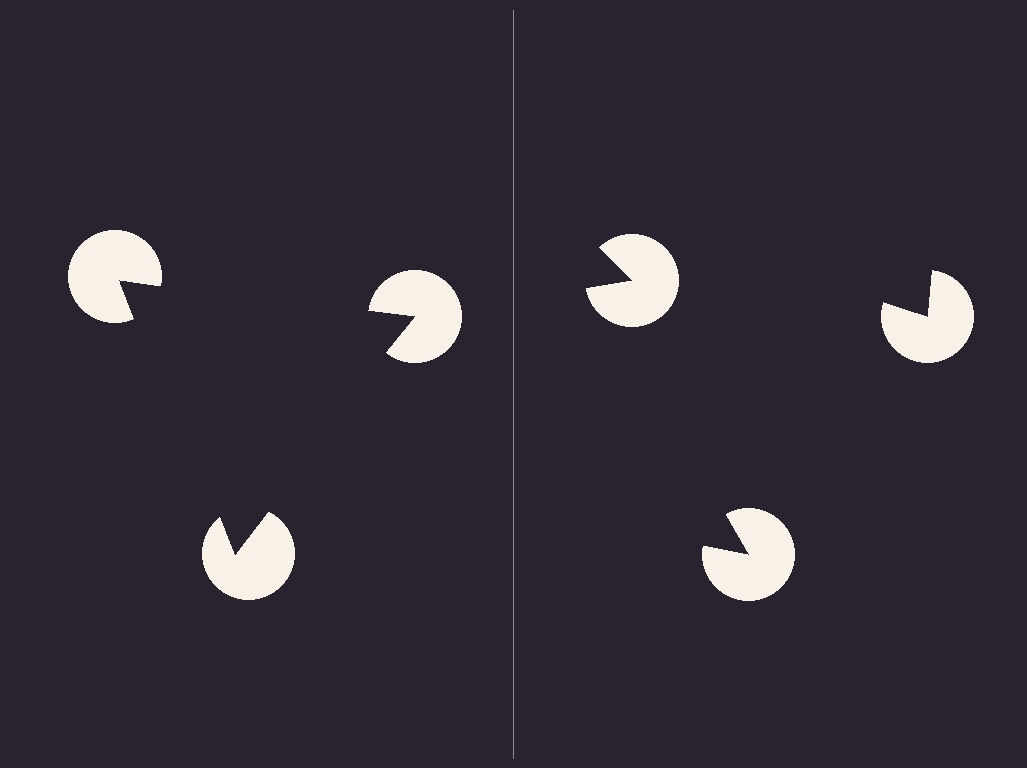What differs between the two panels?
The pac-man discs are positioned identically on both sides; only the wedge orientations differ. On the left they align to a triangle; on the right they are misaligned.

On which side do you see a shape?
An illusory triangle appears on the left side. On the right side the wedge cuts are rotated, so no coherent shape forms.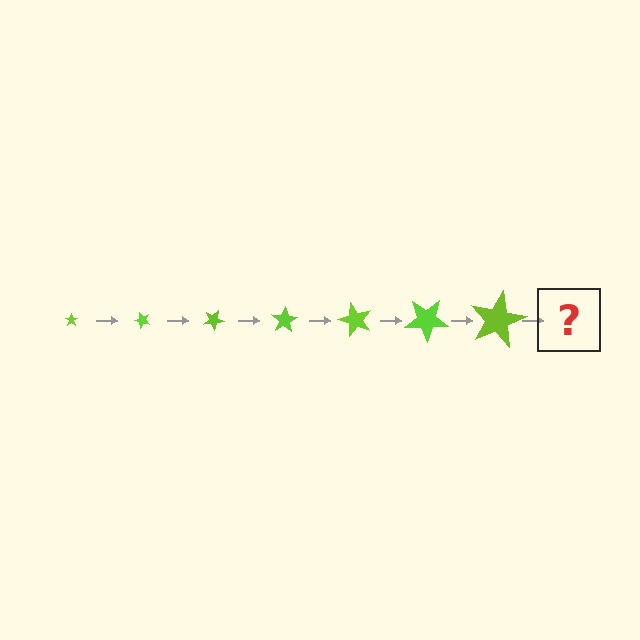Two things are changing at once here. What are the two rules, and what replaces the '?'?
The two rules are that the star grows larger each step and it rotates 50 degrees each step. The '?' should be a star, larger than the previous one and rotated 350 degrees from the start.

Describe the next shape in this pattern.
It should be a star, larger than the previous one and rotated 350 degrees from the start.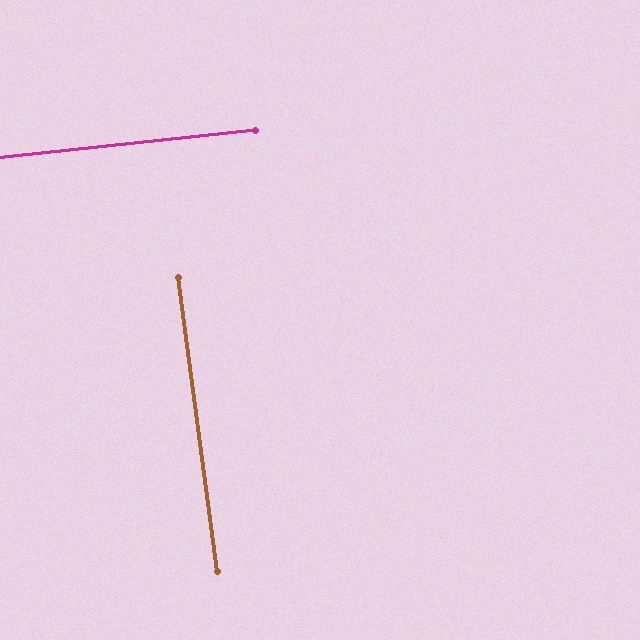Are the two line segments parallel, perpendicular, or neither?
Perpendicular — they meet at approximately 89°.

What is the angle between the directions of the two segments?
Approximately 89 degrees.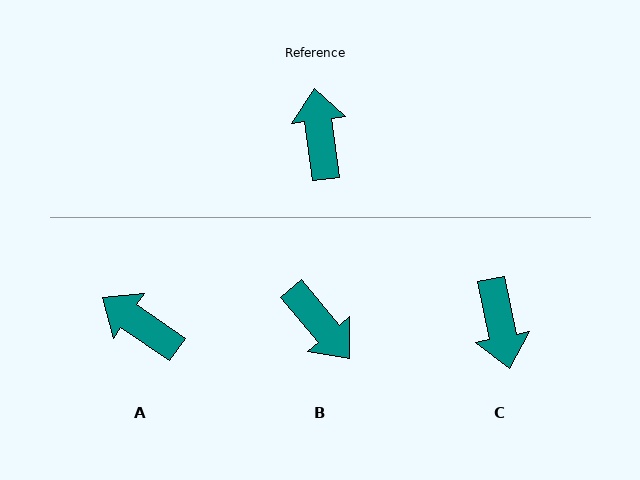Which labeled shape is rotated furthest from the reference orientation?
C, about 176 degrees away.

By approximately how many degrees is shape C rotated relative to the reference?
Approximately 176 degrees clockwise.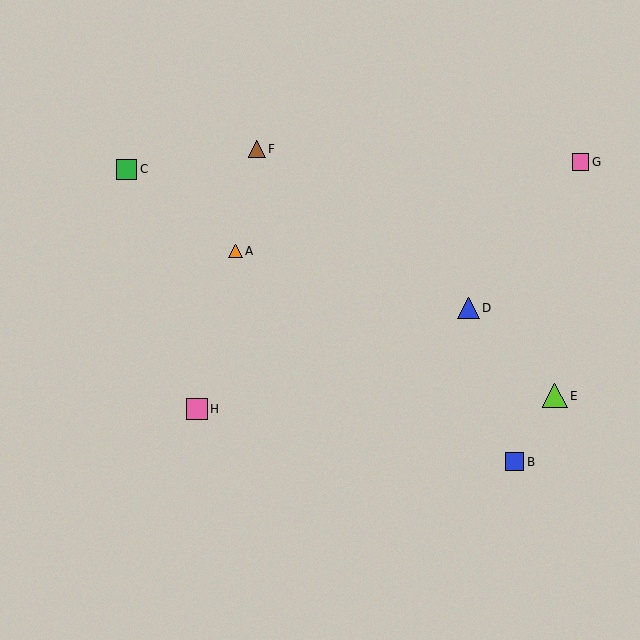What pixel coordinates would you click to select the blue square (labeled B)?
Click at (515, 462) to select the blue square B.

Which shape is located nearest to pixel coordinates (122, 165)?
The green square (labeled C) at (126, 169) is nearest to that location.